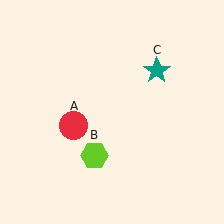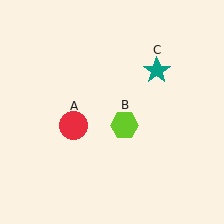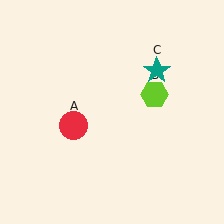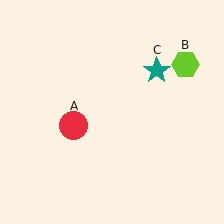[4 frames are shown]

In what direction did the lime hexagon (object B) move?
The lime hexagon (object B) moved up and to the right.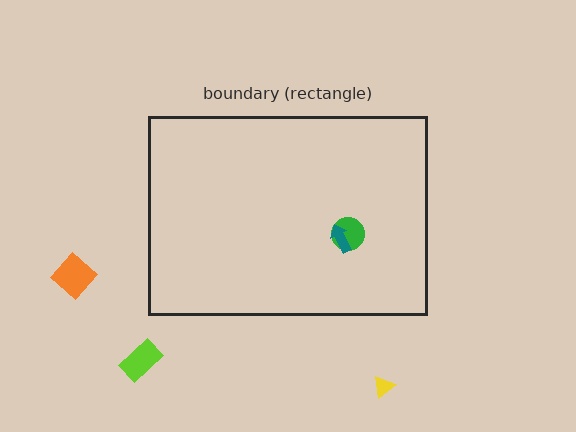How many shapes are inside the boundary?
2 inside, 3 outside.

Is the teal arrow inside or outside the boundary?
Inside.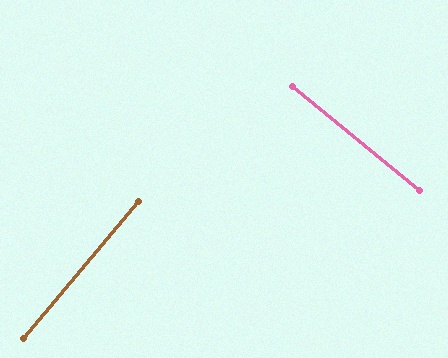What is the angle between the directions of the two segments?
Approximately 89 degrees.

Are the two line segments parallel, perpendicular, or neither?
Perpendicular — they meet at approximately 89°.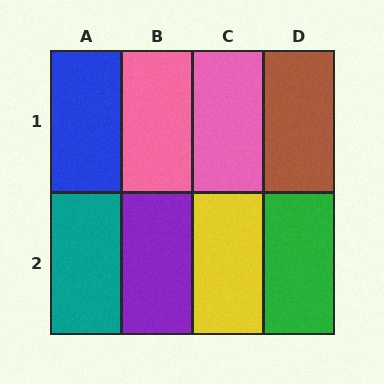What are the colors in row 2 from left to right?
Teal, purple, yellow, green.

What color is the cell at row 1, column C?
Pink.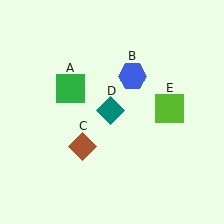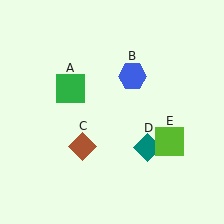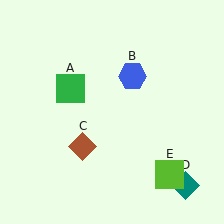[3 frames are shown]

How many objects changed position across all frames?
2 objects changed position: teal diamond (object D), lime square (object E).